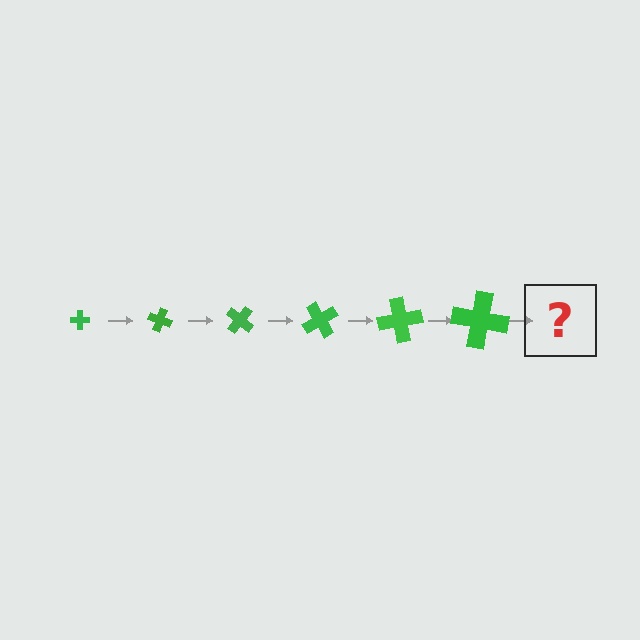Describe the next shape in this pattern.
It should be a cross, larger than the previous one and rotated 120 degrees from the start.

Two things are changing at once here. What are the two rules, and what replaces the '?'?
The two rules are that the cross grows larger each step and it rotates 20 degrees each step. The '?' should be a cross, larger than the previous one and rotated 120 degrees from the start.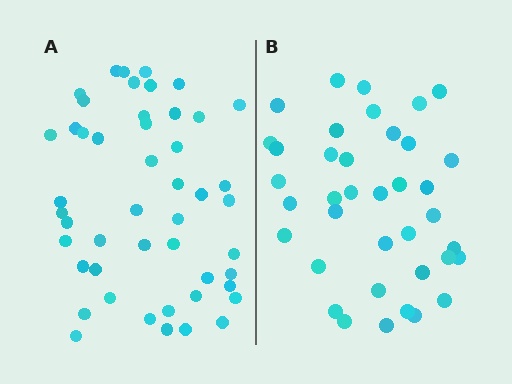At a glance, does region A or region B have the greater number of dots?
Region A (the left region) has more dots.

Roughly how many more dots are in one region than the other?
Region A has roughly 10 or so more dots than region B.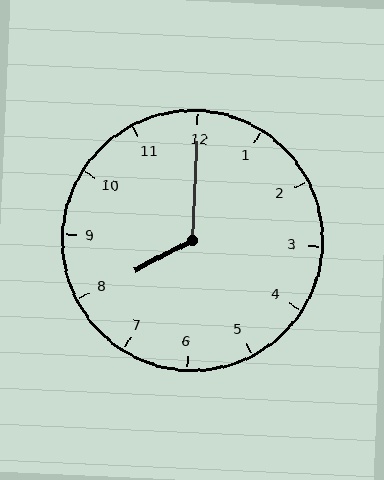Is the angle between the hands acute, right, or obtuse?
It is obtuse.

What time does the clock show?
8:00.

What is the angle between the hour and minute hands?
Approximately 120 degrees.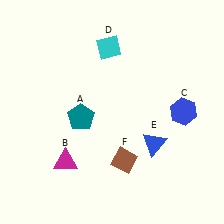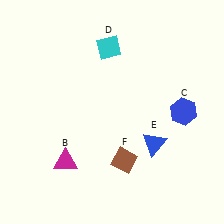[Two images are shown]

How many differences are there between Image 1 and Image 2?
There is 1 difference between the two images.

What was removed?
The teal pentagon (A) was removed in Image 2.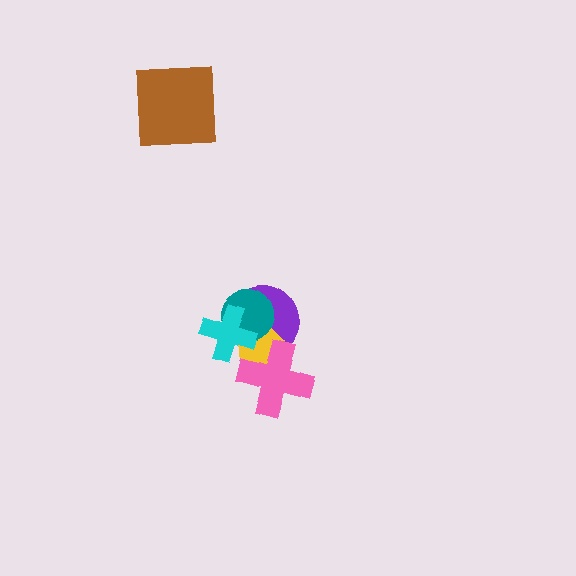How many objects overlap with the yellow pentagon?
4 objects overlap with the yellow pentagon.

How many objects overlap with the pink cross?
2 objects overlap with the pink cross.